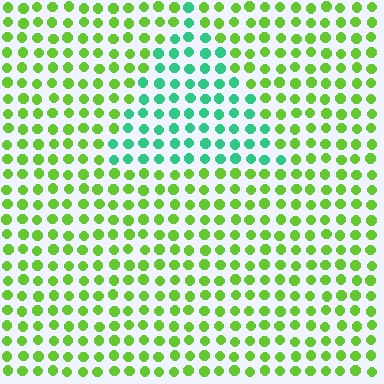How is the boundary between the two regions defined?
The boundary is defined purely by a slight shift in hue (about 55 degrees). Spacing, size, and orientation are identical on both sides.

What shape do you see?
I see a triangle.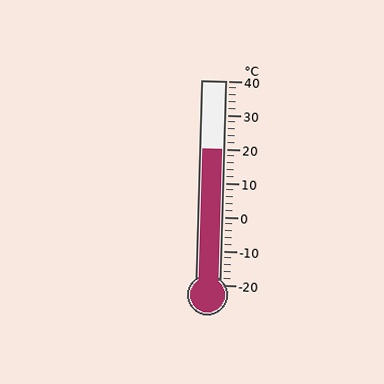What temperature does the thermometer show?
The thermometer shows approximately 20°C.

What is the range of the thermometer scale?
The thermometer scale ranges from -20°C to 40°C.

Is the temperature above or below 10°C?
The temperature is above 10°C.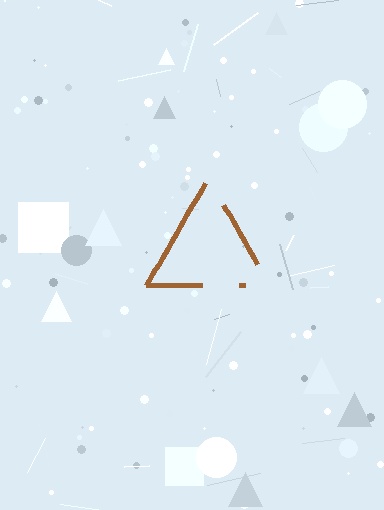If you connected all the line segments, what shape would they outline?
They would outline a triangle.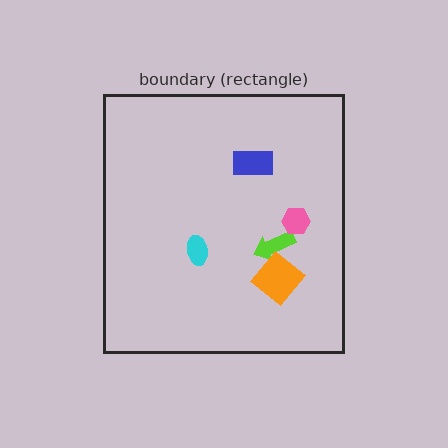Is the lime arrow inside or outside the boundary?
Inside.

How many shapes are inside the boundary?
5 inside, 0 outside.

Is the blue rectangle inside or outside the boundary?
Inside.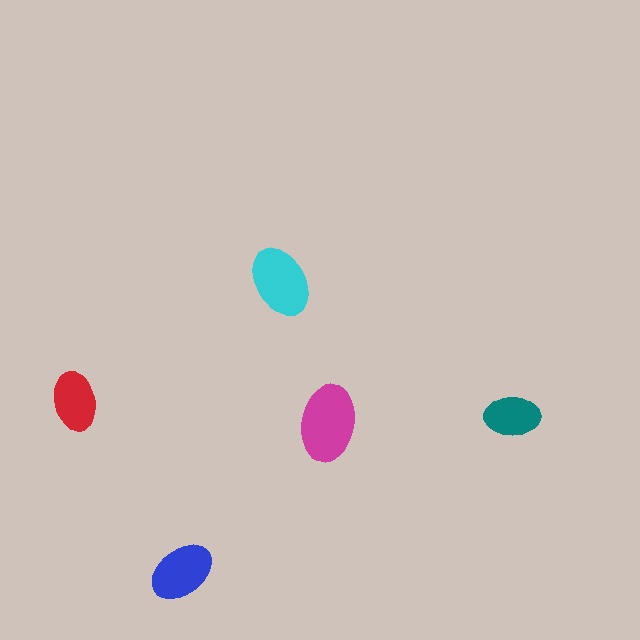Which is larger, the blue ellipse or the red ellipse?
The blue one.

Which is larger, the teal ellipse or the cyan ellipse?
The cyan one.